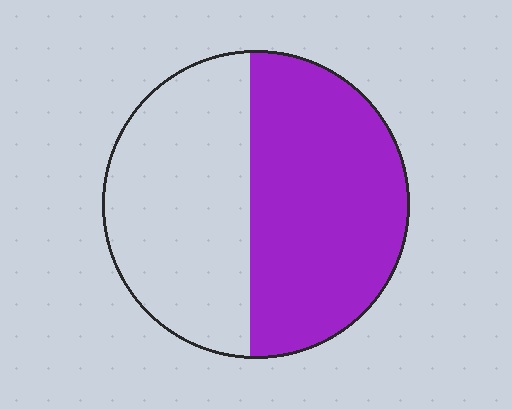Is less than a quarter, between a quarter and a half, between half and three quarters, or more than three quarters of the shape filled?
Between half and three quarters.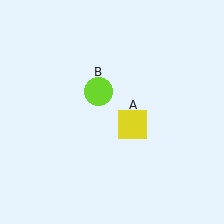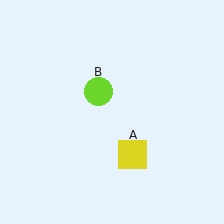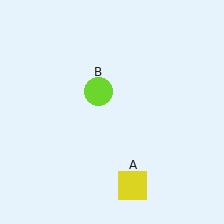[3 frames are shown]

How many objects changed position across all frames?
1 object changed position: yellow square (object A).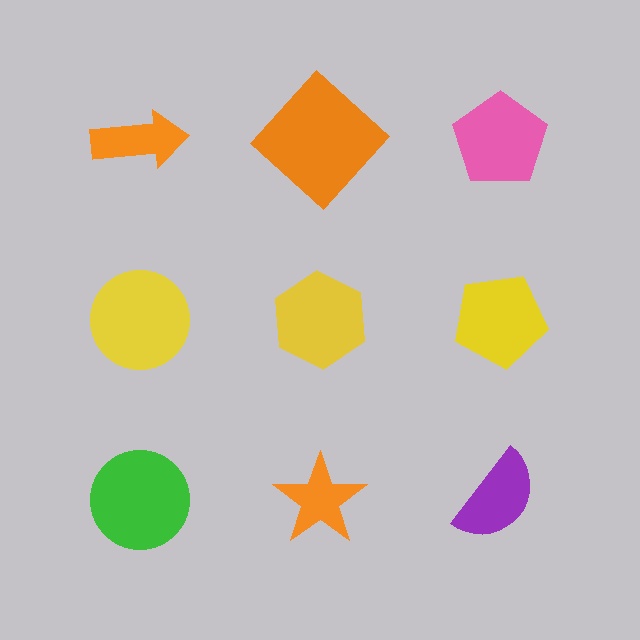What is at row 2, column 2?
A yellow hexagon.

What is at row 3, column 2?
An orange star.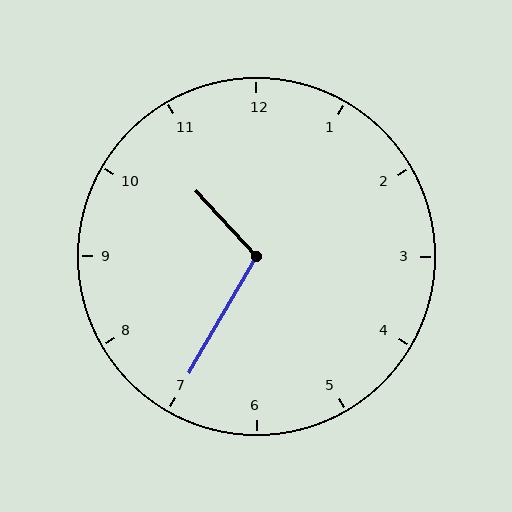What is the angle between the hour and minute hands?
Approximately 108 degrees.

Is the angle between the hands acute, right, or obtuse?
It is obtuse.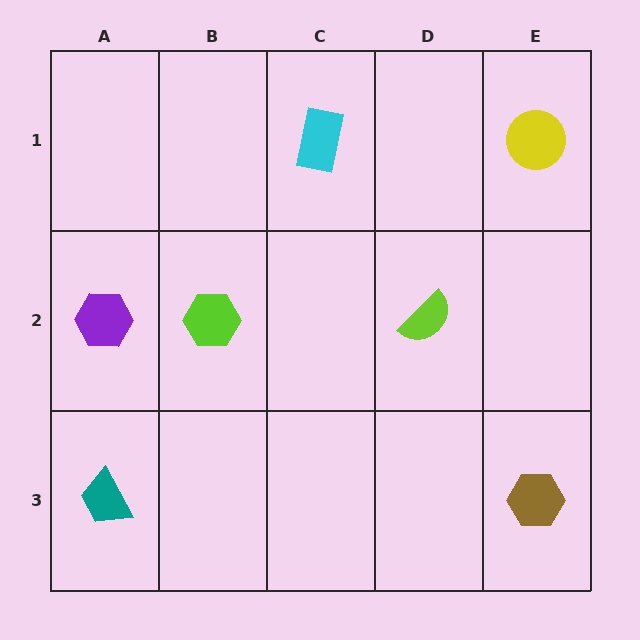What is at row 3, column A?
A teal trapezoid.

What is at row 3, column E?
A brown hexagon.